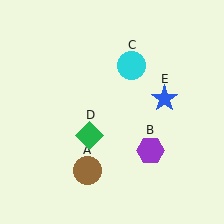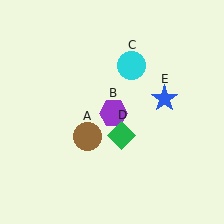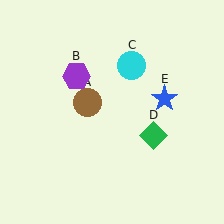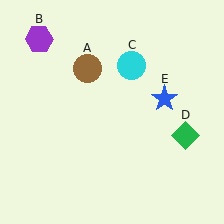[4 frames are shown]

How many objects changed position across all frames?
3 objects changed position: brown circle (object A), purple hexagon (object B), green diamond (object D).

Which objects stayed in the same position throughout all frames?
Cyan circle (object C) and blue star (object E) remained stationary.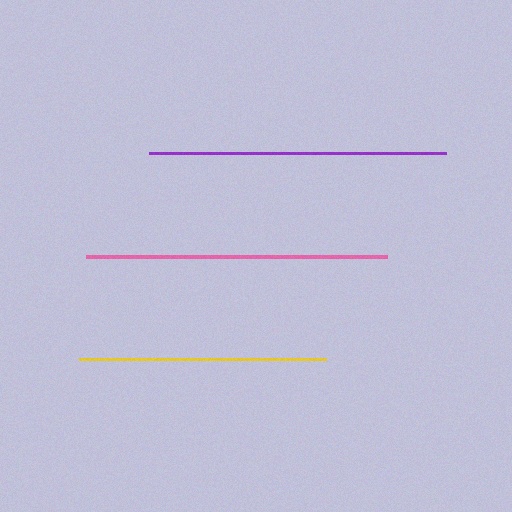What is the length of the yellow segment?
The yellow segment is approximately 247 pixels long.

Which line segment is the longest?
The pink line is the longest at approximately 301 pixels.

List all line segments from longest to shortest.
From longest to shortest: pink, purple, yellow.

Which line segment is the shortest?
The yellow line is the shortest at approximately 247 pixels.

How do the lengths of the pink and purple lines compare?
The pink and purple lines are approximately the same length.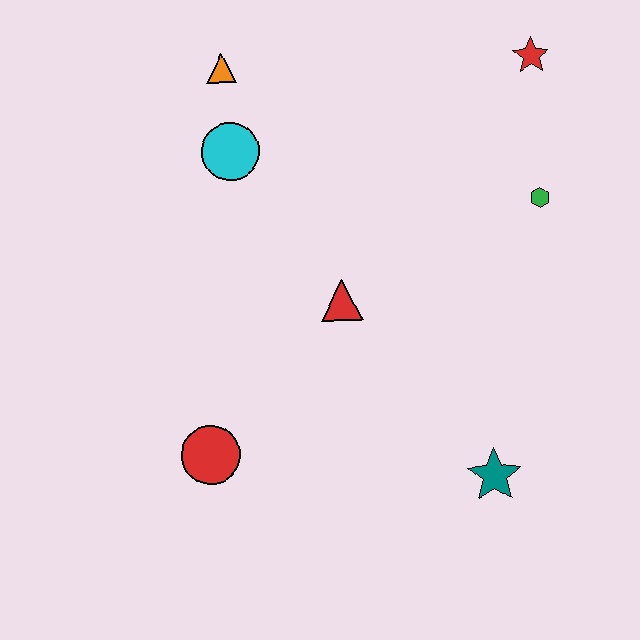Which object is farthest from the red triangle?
The red star is farthest from the red triangle.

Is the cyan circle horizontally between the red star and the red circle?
Yes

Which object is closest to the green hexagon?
The red star is closest to the green hexagon.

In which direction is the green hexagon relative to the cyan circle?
The green hexagon is to the right of the cyan circle.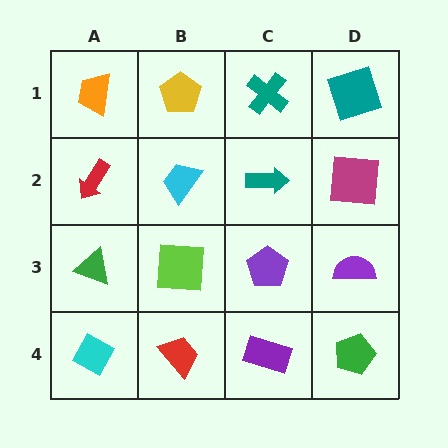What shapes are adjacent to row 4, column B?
A lime square (row 3, column B), a cyan diamond (row 4, column A), a purple rectangle (row 4, column C).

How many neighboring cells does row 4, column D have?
2.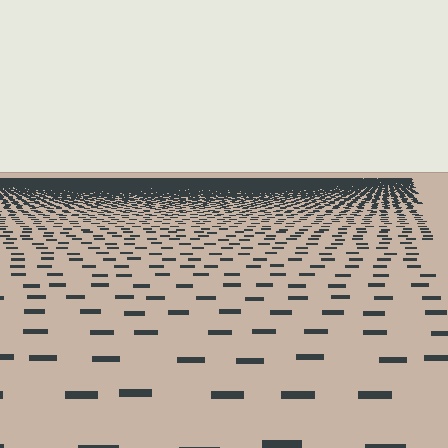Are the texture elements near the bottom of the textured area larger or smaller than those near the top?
Larger. Near the bottom, elements are closer to the viewer and appear at a bigger on-screen size.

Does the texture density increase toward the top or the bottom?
Density increases toward the top.